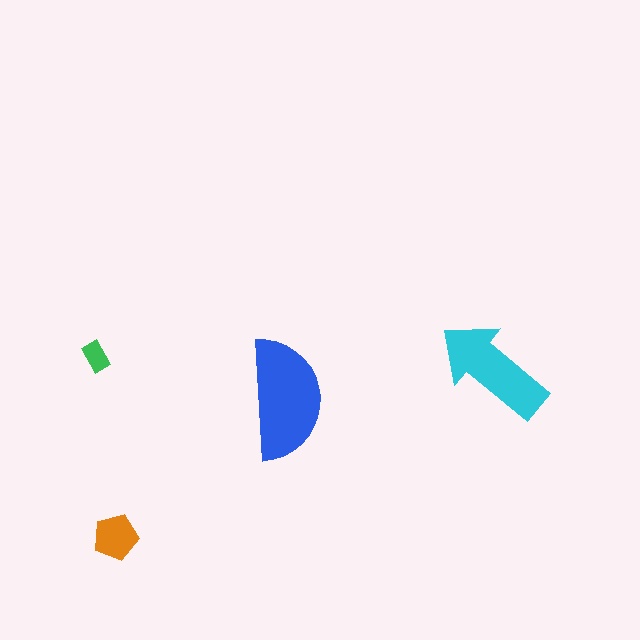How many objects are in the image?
There are 4 objects in the image.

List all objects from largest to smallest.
The blue semicircle, the cyan arrow, the orange pentagon, the green rectangle.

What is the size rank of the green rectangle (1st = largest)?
4th.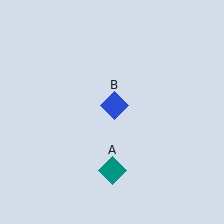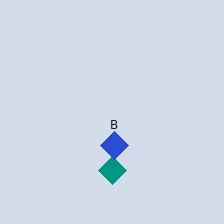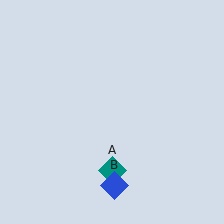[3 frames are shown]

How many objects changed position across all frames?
1 object changed position: blue diamond (object B).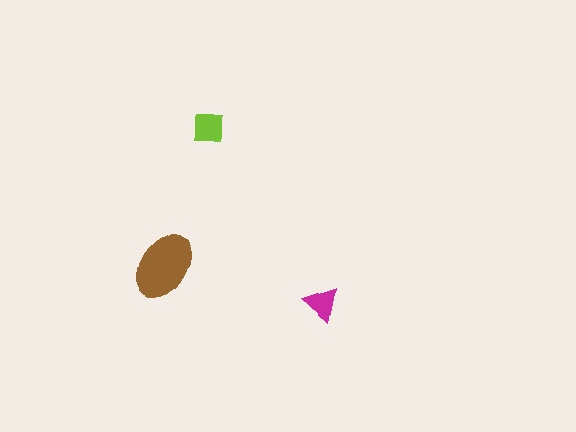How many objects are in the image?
There are 3 objects in the image.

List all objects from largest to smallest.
The brown ellipse, the lime square, the magenta triangle.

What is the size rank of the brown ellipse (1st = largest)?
1st.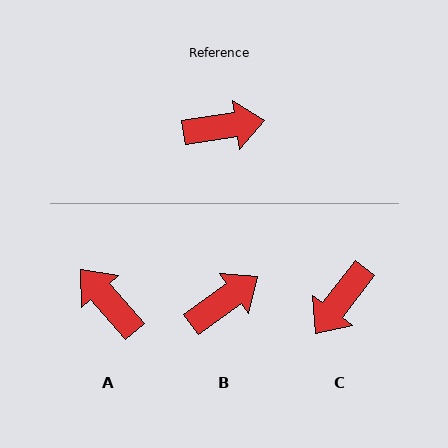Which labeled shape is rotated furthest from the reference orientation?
C, about 136 degrees away.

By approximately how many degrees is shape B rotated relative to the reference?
Approximately 28 degrees counter-clockwise.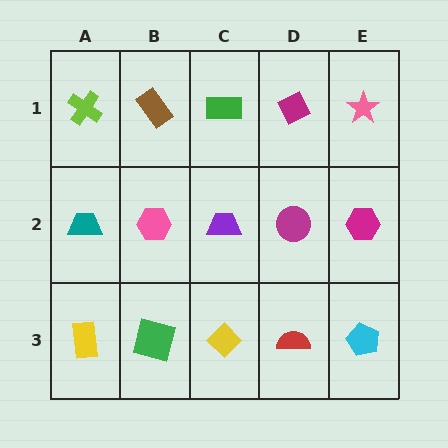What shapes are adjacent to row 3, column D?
A magenta circle (row 2, column D), a yellow diamond (row 3, column C), a cyan pentagon (row 3, column E).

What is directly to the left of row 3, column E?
A red semicircle.